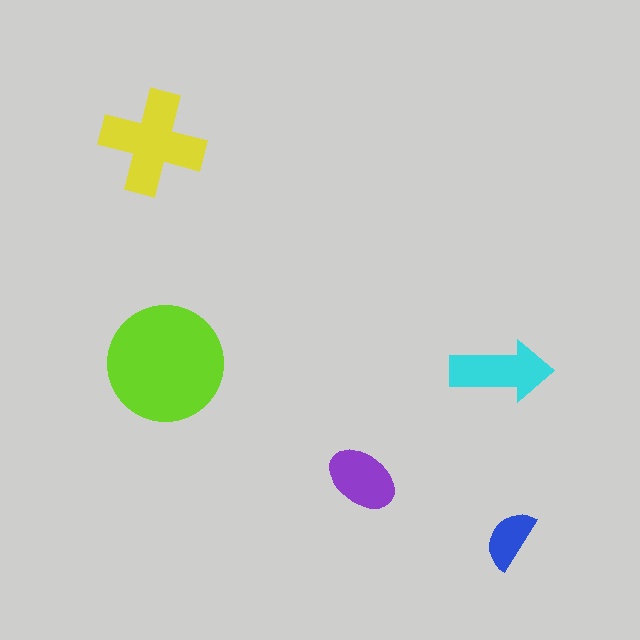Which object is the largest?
The lime circle.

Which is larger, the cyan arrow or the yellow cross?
The yellow cross.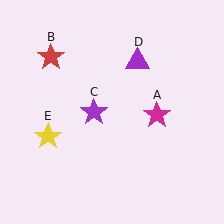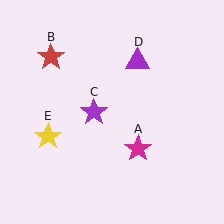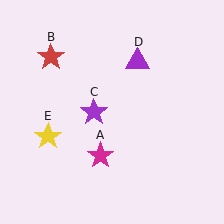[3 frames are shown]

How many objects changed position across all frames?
1 object changed position: magenta star (object A).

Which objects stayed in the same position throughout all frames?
Red star (object B) and purple star (object C) and purple triangle (object D) and yellow star (object E) remained stationary.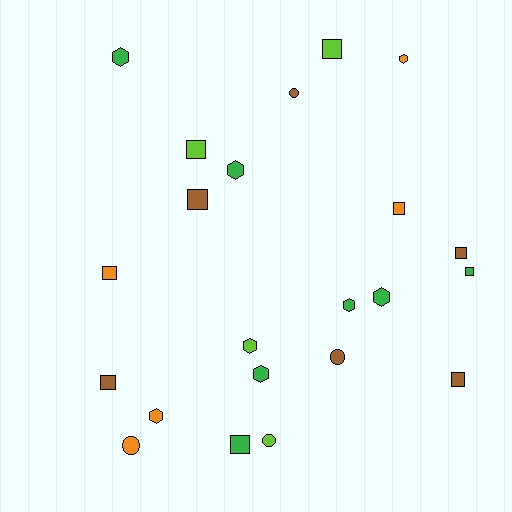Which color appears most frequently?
Green, with 7 objects.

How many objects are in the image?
There are 22 objects.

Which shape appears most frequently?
Square, with 10 objects.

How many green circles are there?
There are no green circles.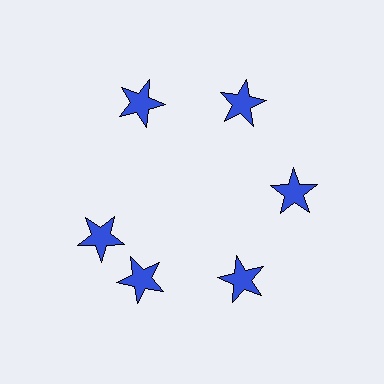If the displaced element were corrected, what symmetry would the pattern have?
It would have 6-fold rotational symmetry — the pattern would map onto itself every 60 degrees.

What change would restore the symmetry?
The symmetry would be restored by rotating it back into even spacing with its neighbors so that all 6 stars sit at equal angles and equal distance from the center.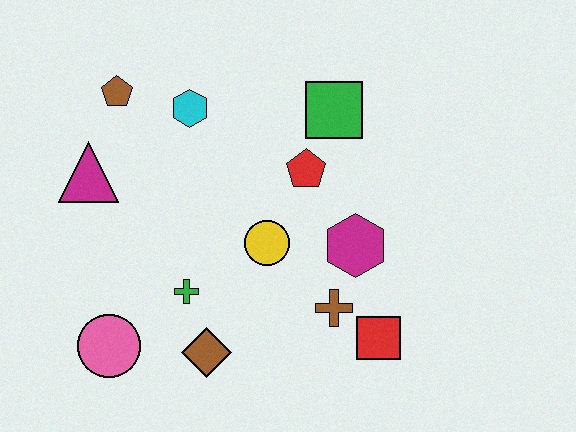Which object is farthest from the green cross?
The green square is farthest from the green cross.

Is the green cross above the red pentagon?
No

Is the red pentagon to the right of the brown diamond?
Yes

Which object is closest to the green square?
The red pentagon is closest to the green square.